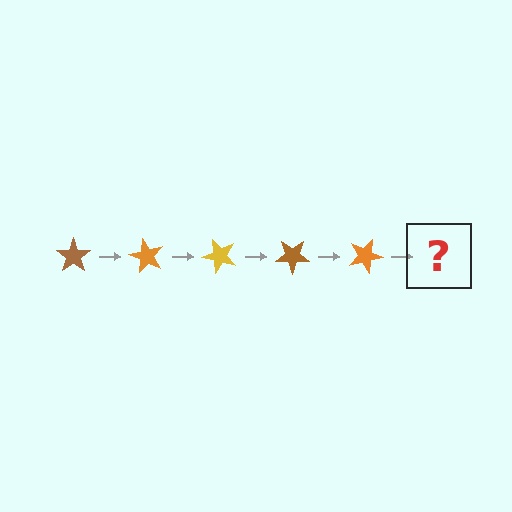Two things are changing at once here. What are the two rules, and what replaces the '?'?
The two rules are that it rotates 60 degrees each step and the color cycles through brown, orange, and yellow. The '?' should be a yellow star, rotated 300 degrees from the start.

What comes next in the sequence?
The next element should be a yellow star, rotated 300 degrees from the start.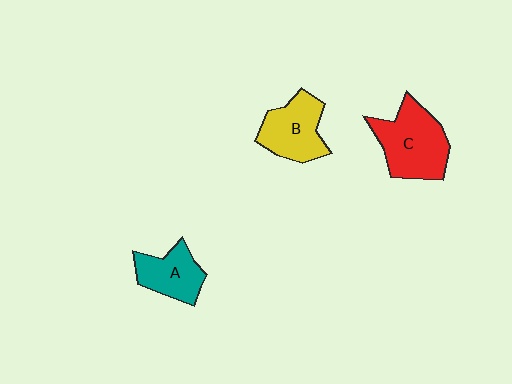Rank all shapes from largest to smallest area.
From largest to smallest: C (red), B (yellow), A (teal).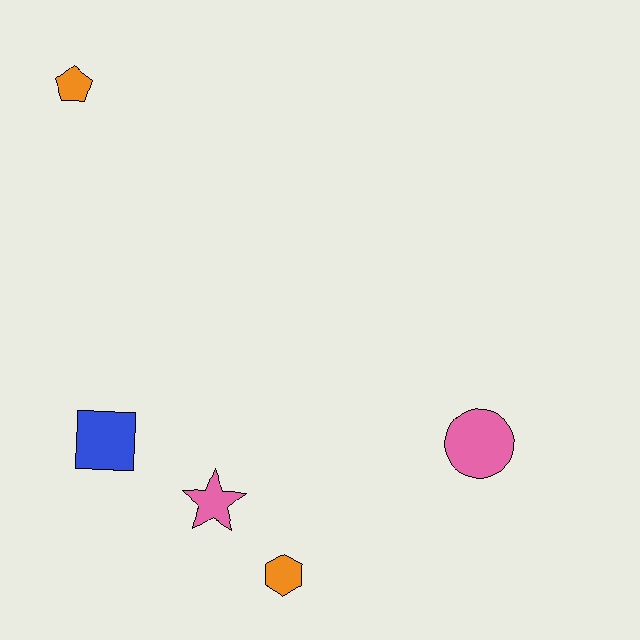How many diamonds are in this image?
There are no diamonds.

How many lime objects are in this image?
There are no lime objects.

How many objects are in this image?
There are 5 objects.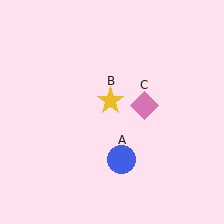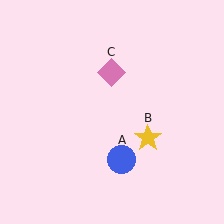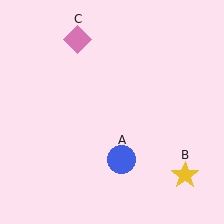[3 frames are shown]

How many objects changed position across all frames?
2 objects changed position: yellow star (object B), pink diamond (object C).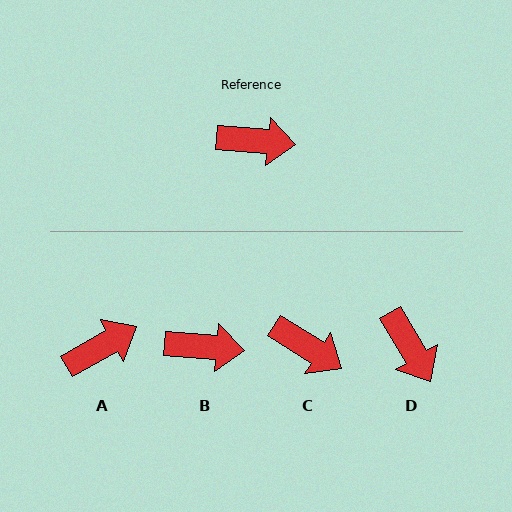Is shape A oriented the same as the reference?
No, it is off by about 35 degrees.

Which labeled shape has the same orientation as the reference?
B.